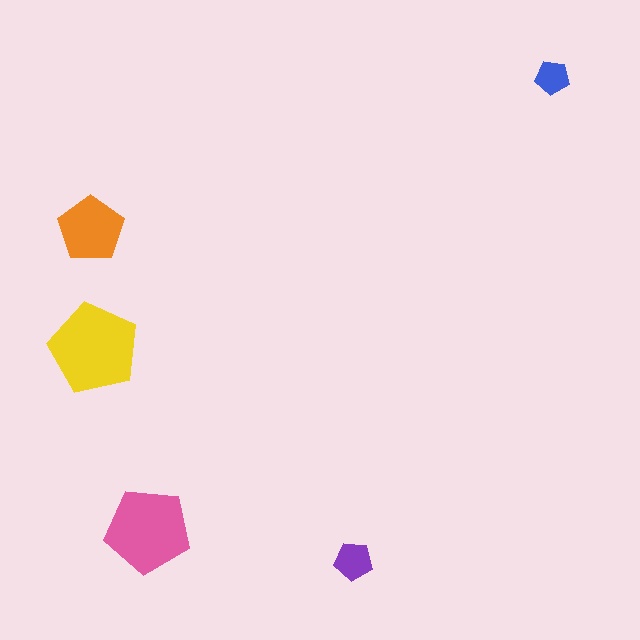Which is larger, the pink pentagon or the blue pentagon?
The pink one.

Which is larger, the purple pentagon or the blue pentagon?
The purple one.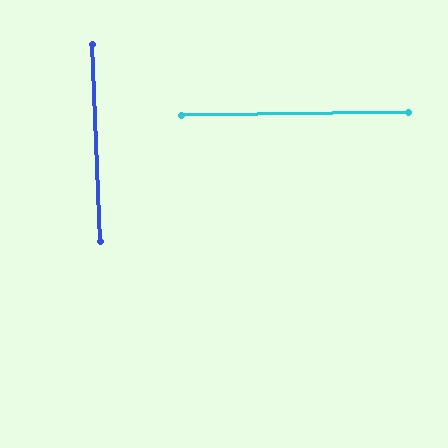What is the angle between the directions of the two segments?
Approximately 89 degrees.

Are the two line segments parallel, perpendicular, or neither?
Perpendicular — they meet at approximately 89°.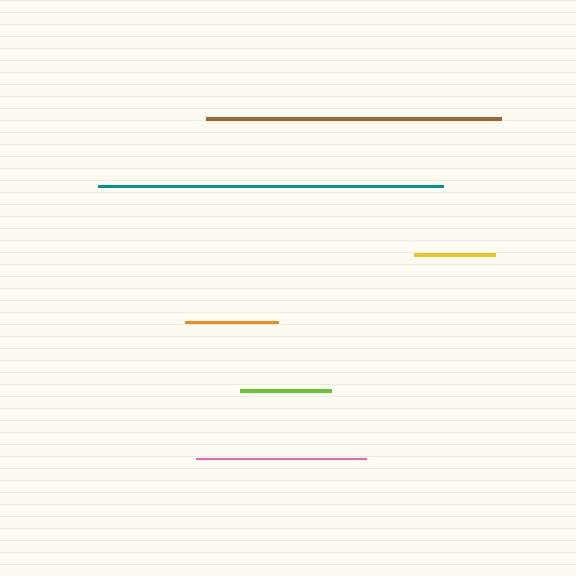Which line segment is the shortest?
The yellow line is the shortest at approximately 81 pixels.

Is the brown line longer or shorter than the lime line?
The brown line is longer than the lime line.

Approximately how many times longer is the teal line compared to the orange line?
The teal line is approximately 3.7 times the length of the orange line.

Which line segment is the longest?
The teal line is the longest at approximately 345 pixels.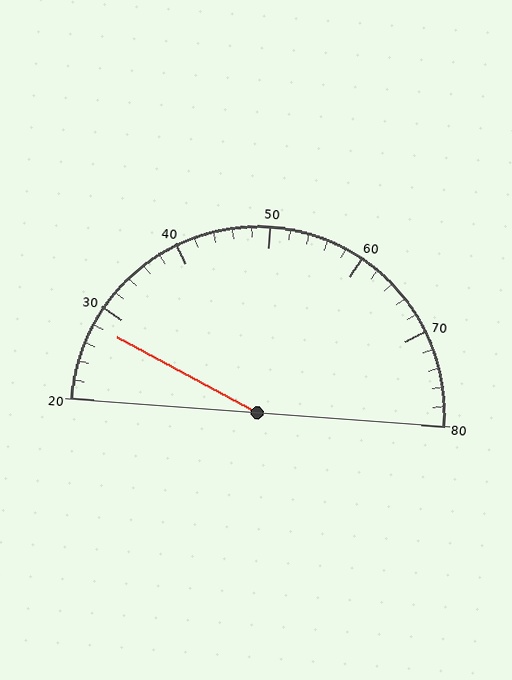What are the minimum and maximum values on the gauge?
The gauge ranges from 20 to 80.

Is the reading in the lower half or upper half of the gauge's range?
The reading is in the lower half of the range (20 to 80).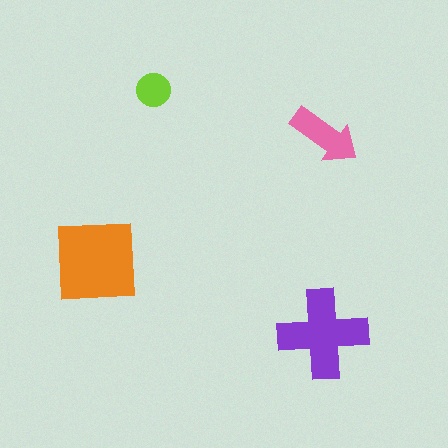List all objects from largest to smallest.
The orange square, the purple cross, the pink arrow, the lime circle.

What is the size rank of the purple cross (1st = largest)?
2nd.